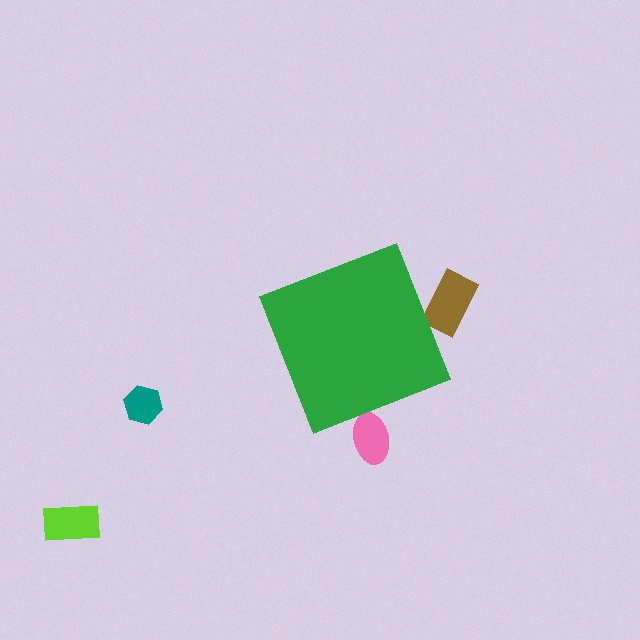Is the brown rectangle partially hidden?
Yes, the brown rectangle is partially hidden behind the green diamond.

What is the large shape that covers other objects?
A green diamond.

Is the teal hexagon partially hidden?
No, the teal hexagon is fully visible.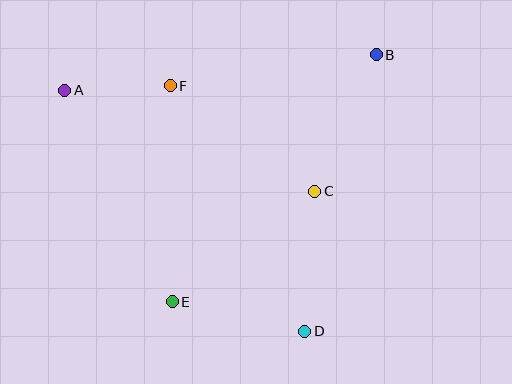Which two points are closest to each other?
Points A and F are closest to each other.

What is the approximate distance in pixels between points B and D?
The distance between B and D is approximately 285 pixels.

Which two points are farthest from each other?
Points A and D are farthest from each other.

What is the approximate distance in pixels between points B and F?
The distance between B and F is approximately 208 pixels.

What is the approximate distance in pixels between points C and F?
The distance between C and F is approximately 179 pixels.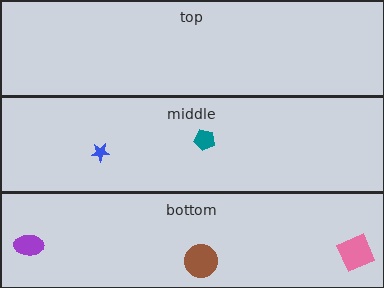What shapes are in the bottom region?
The purple ellipse, the brown circle, the pink square.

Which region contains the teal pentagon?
The middle region.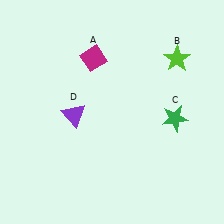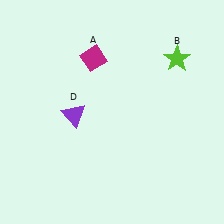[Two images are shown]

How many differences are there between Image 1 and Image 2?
There is 1 difference between the two images.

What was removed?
The green star (C) was removed in Image 2.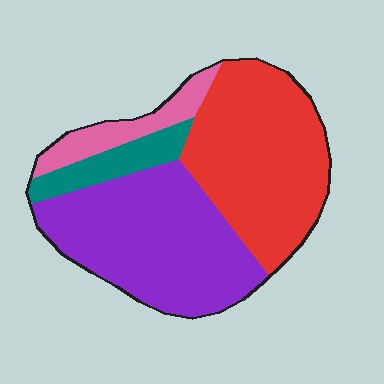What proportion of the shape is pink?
Pink takes up about one tenth (1/10) of the shape.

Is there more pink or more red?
Red.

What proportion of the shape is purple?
Purple takes up between a third and a half of the shape.